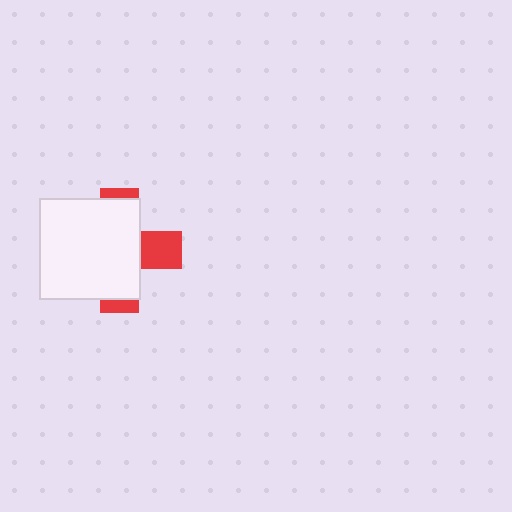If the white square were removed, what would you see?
You would see the complete red cross.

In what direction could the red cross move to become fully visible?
The red cross could move right. That would shift it out from behind the white square entirely.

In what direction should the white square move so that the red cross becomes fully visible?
The white square should move left. That is the shortest direction to clear the overlap and leave the red cross fully visible.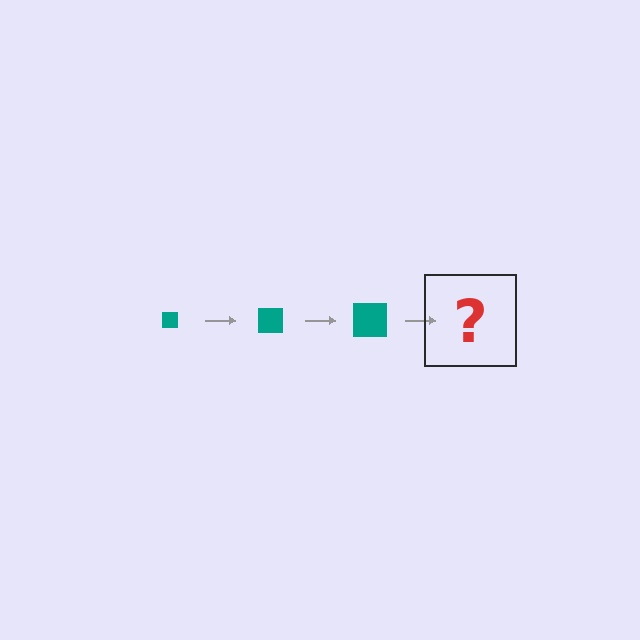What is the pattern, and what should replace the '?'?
The pattern is that the square gets progressively larger each step. The '?' should be a teal square, larger than the previous one.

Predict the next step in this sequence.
The next step is a teal square, larger than the previous one.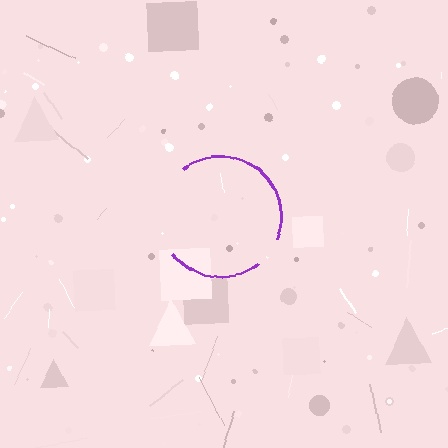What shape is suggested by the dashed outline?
The dashed outline suggests a circle.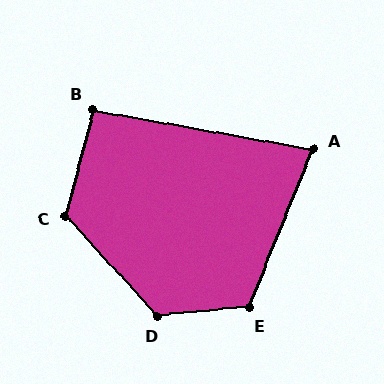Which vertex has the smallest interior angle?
A, at approximately 78 degrees.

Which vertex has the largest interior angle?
D, at approximately 127 degrees.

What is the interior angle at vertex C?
Approximately 123 degrees (obtuse).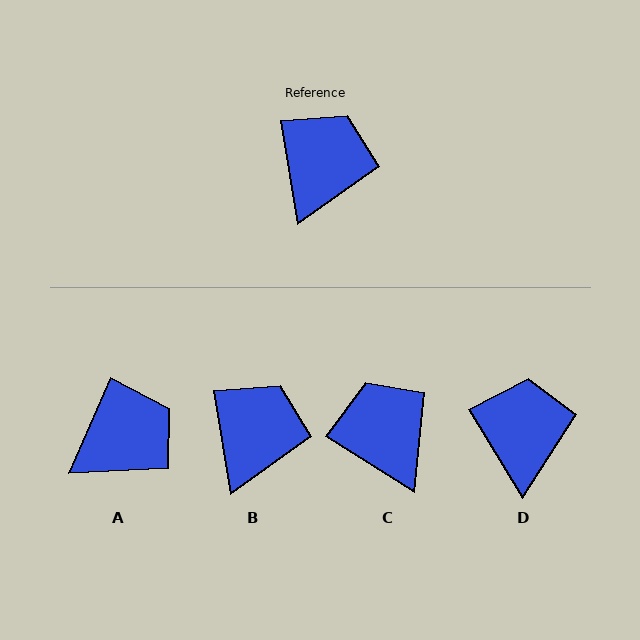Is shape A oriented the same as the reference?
No, it is off by about 33 degrees.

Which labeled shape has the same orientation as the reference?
B.